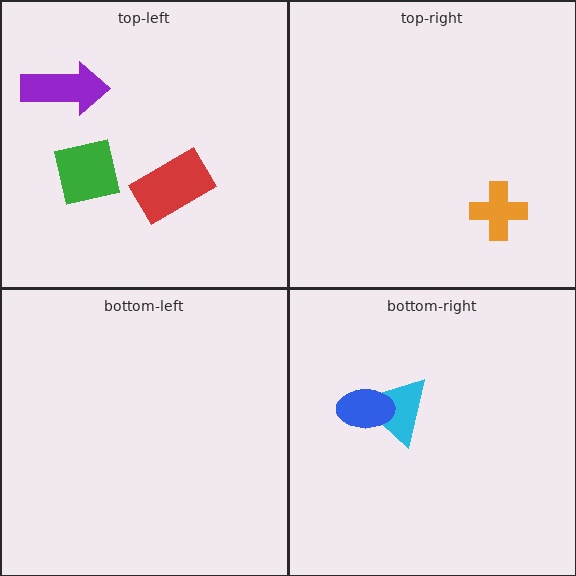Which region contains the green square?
The top-left region.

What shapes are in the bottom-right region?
The cyan triangle, the blue ellipse.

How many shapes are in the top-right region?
1.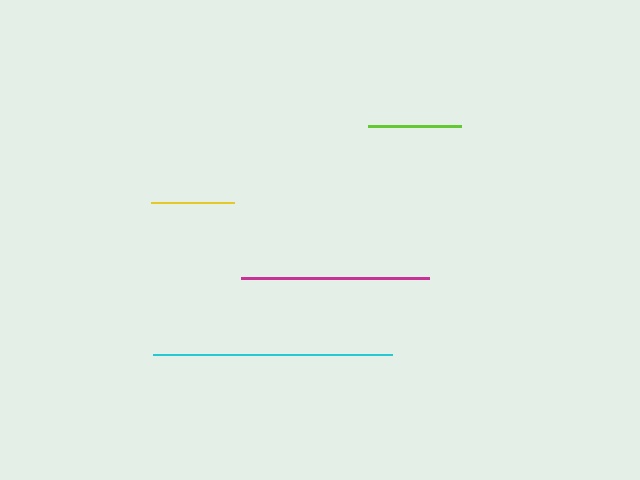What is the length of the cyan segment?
The cyan segment is approximately 239 pixels long.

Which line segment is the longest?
The cyan line is the longest at approximately 239 pixels.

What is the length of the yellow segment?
The yellow segment is approximately 83 pixels long.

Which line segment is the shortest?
The yellow line is the shortest at approximately 83 pixels.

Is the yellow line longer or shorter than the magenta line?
The magenta line is longer than the yellow line.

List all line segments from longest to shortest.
From longest to shortest: cyan, magenta, lime, yellow.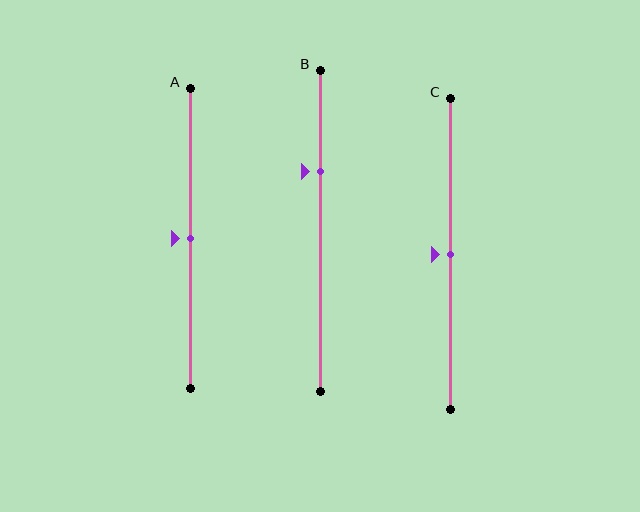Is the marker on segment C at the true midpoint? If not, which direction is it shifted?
Yes, the marker on segment C is at the true midpoint.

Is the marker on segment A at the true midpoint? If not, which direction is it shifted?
Yes, the marker on segment A is at the true midpoint.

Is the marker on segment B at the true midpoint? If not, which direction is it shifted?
No, the marker on segment B is shifted upward by about 19% of the segment length.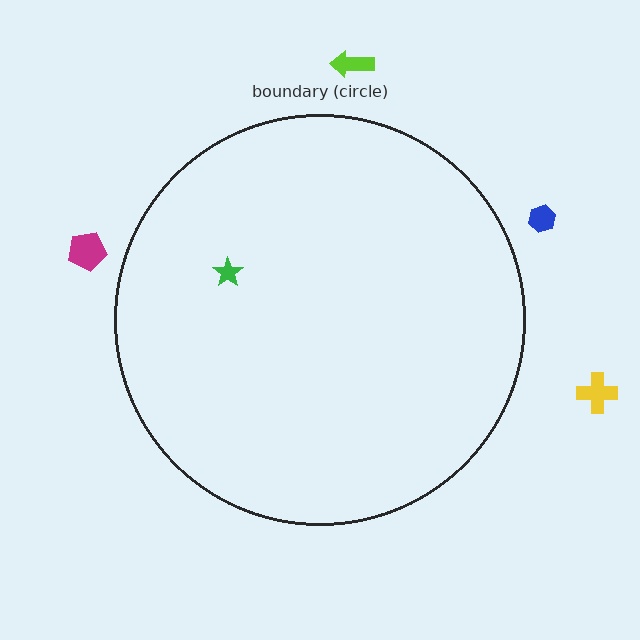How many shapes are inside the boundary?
1 inside, 4 outside.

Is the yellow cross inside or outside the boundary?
Outside.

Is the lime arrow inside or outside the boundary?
Outside.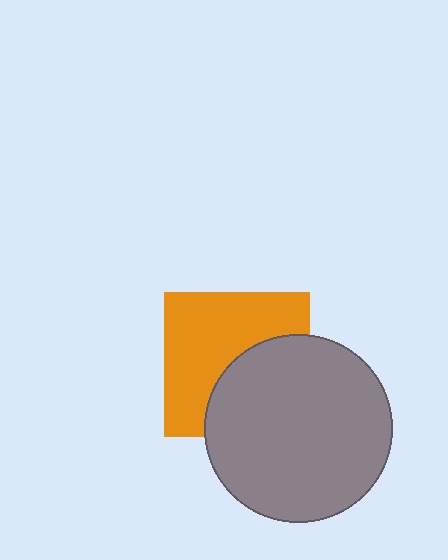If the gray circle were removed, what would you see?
You would see the complete orange square.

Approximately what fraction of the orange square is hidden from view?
Roughly 42% of the orange square is hidden behind the gray circle.